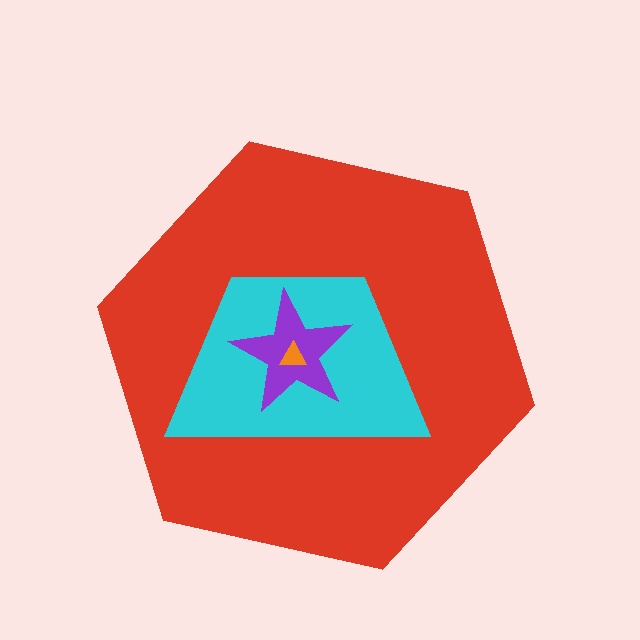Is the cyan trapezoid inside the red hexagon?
Yes.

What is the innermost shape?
The orange triangle.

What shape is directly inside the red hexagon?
The cyan trapezoid.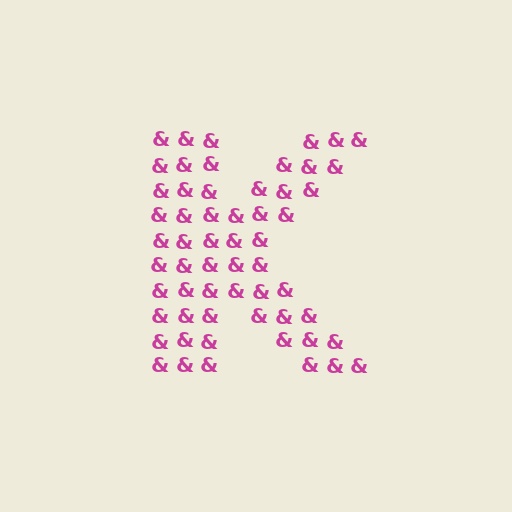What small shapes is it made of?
It is made of small ampersands.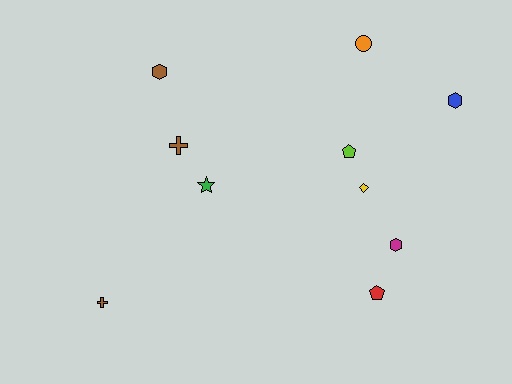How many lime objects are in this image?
There is 1 lime object.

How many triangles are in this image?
There are no triangles.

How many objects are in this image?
There are 10 objects.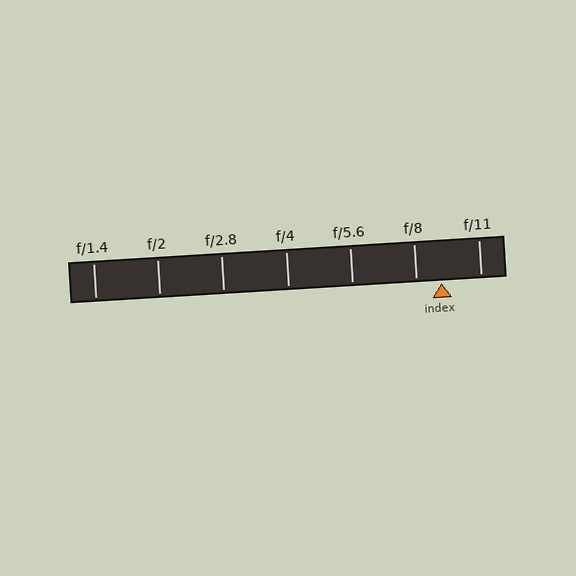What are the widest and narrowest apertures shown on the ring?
The widest aperture shown is f/1.4 and the narrowest is f/11.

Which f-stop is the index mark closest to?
The index mark is closest to f/8.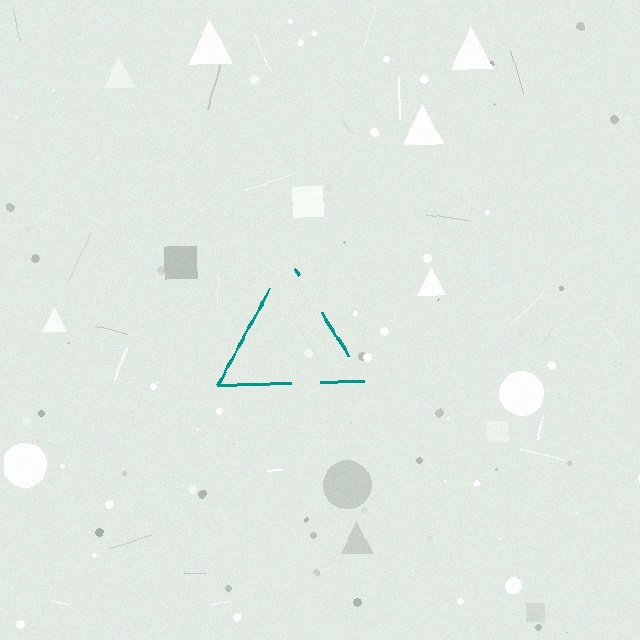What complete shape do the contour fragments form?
The contour fragments form a triangle.